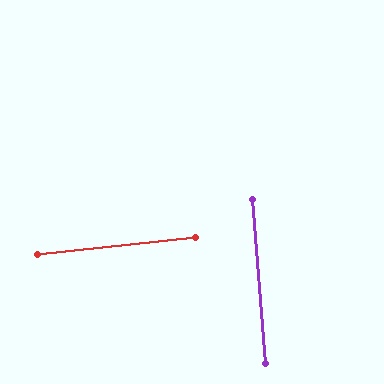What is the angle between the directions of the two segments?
Approximately 88 degrees.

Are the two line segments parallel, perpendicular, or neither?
Perpendicular — they meet at approximately 88°.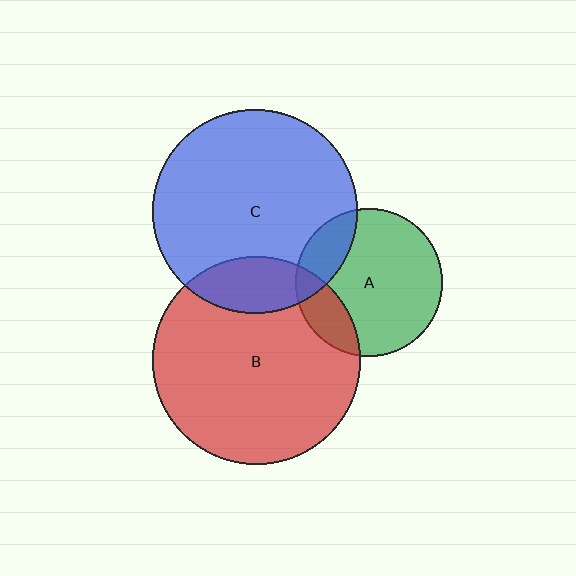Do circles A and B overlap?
Yes.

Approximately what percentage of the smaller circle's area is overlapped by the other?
Approximately 20%.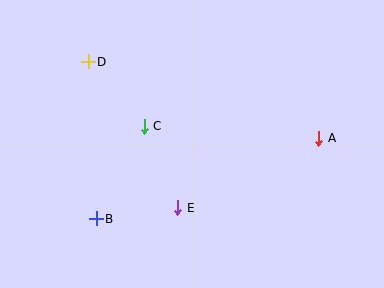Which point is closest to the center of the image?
Point C at (144, 126) is closest to the center.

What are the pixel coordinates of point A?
Point A is at (319, 138).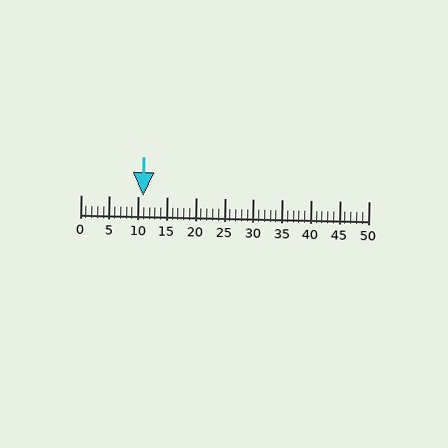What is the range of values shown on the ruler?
The ruler shows values from 0 to 50.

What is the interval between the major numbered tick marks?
The major tick marks are spaced 5 units apart.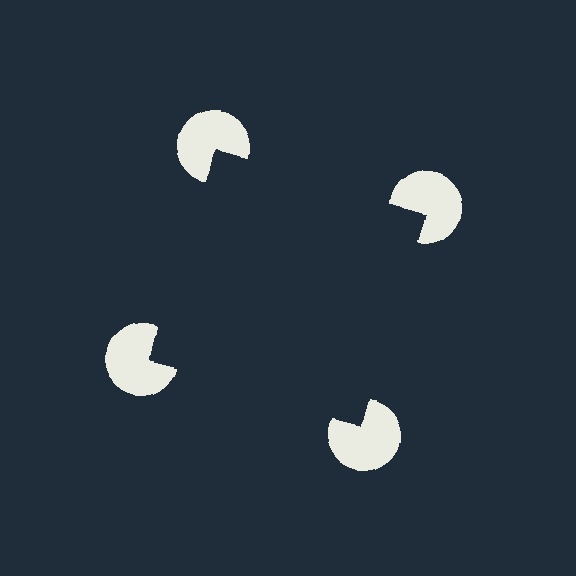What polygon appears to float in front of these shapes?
An illusory square — its edges are inferred from the aligned wedge cuts in the pac-man discs, not physically drawn.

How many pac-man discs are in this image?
There are 4 — one at each vertex of the illusory square.